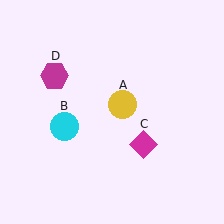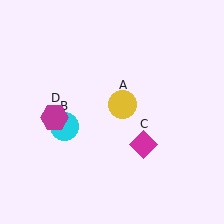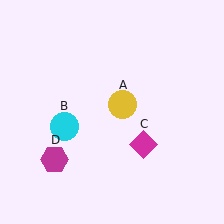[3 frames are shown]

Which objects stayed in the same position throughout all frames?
Yellow circle (object A) and cyan circle (object B) and magenta diamond (object C) remained stationary.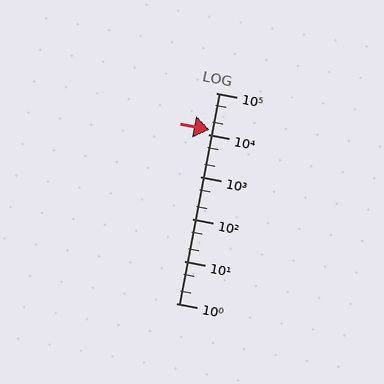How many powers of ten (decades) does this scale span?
The scale spans 5 decades, from 1 to 100000.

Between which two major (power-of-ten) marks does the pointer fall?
The pointer is between 10000 and 100000.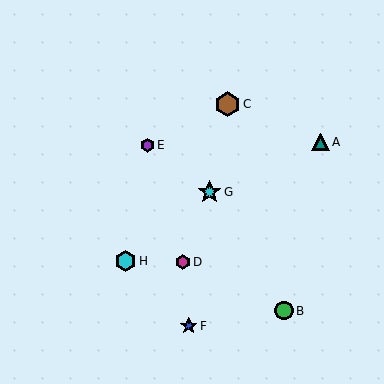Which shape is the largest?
The brown hexagon (labeled C) is the largest.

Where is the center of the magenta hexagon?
The center of the magenta hexagon is at (183, 262).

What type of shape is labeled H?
Shape H is a cyan hexagon.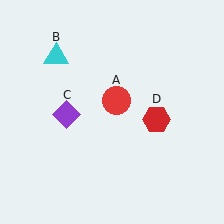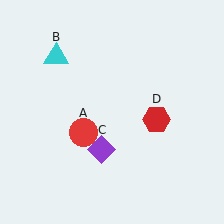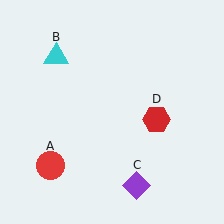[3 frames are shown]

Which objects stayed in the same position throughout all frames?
Cyan triangle (object B) and red hexagon (object D) remained stationary.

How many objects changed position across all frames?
2 objects changed position: red circle (object A), purple diamond (object C).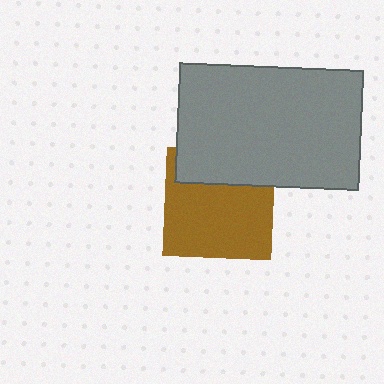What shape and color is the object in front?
The object in front is a gray rectangle.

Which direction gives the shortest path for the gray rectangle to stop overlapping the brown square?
Moving up gives the shortest separation.